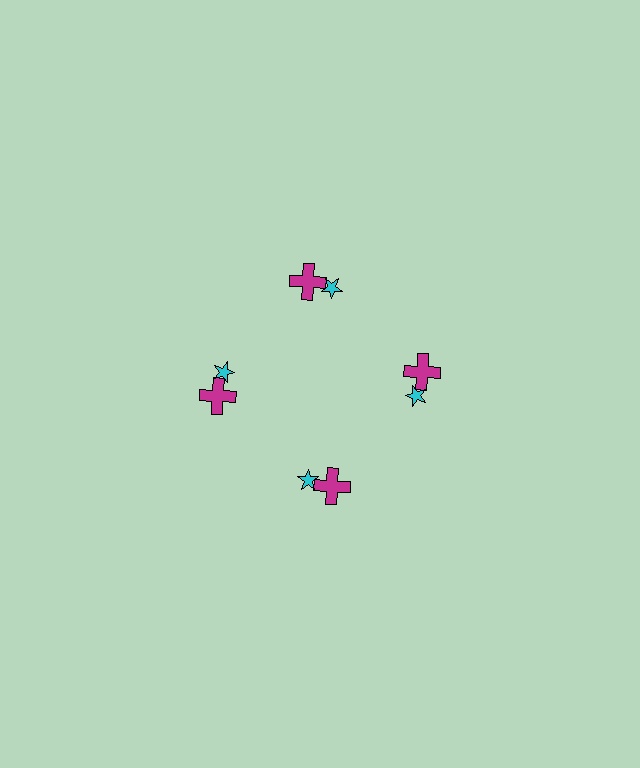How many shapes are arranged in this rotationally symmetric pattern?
There are 8 shapes, arranged in 4 groups of 2.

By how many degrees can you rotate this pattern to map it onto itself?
The pattern maps onto itself every 90 degrees of rotation.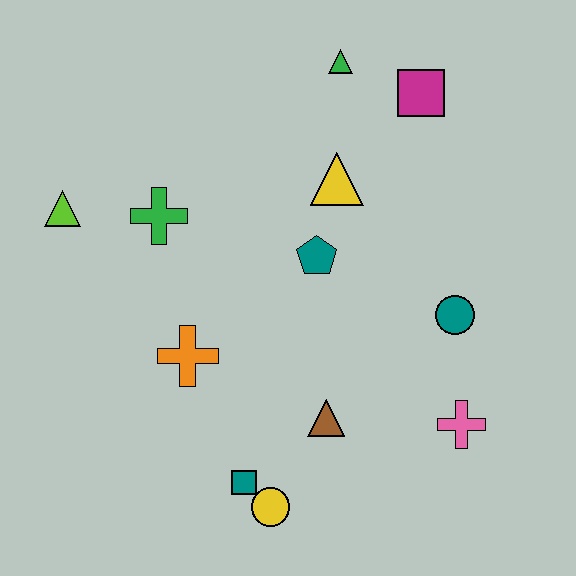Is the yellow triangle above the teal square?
Yes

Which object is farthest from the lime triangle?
The pink cross is farthest from the lime triangle.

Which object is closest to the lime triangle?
The green cross is closest to the lime triangle.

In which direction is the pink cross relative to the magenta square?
The pink cross is below the magenta square.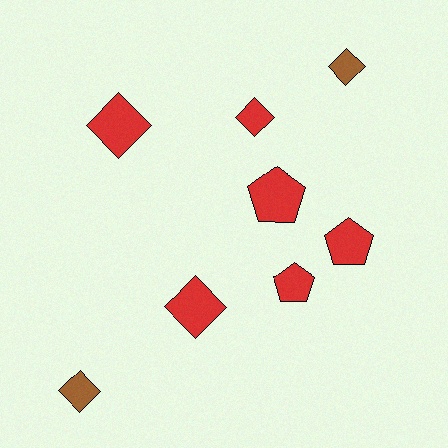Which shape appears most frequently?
Diamond, with 5 objects.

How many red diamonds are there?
There are 3 red diamonds.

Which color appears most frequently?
Red, with 6 objects.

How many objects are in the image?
There are 8 objects.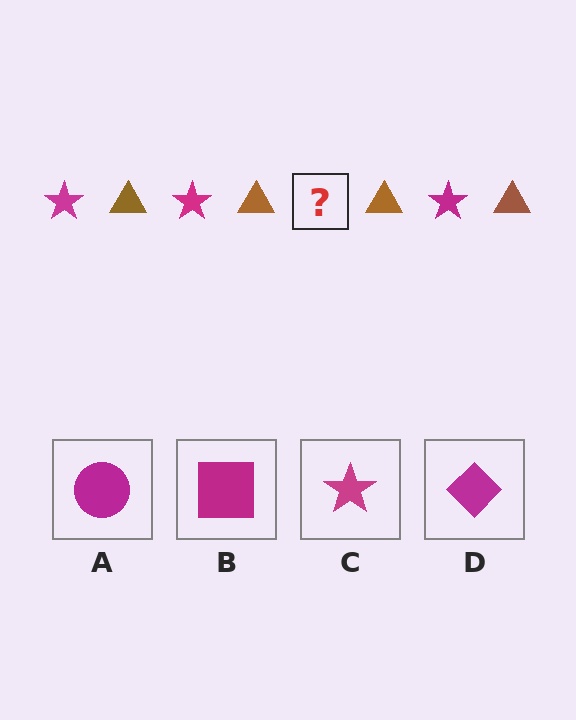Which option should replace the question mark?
Option C.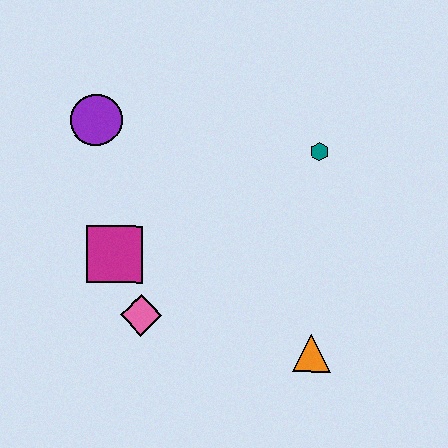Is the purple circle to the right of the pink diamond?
No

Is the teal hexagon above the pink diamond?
Yes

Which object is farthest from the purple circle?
The orange triangle is farthest from the purple circle.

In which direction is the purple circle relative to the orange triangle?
The purple circle is above the orange triangle.